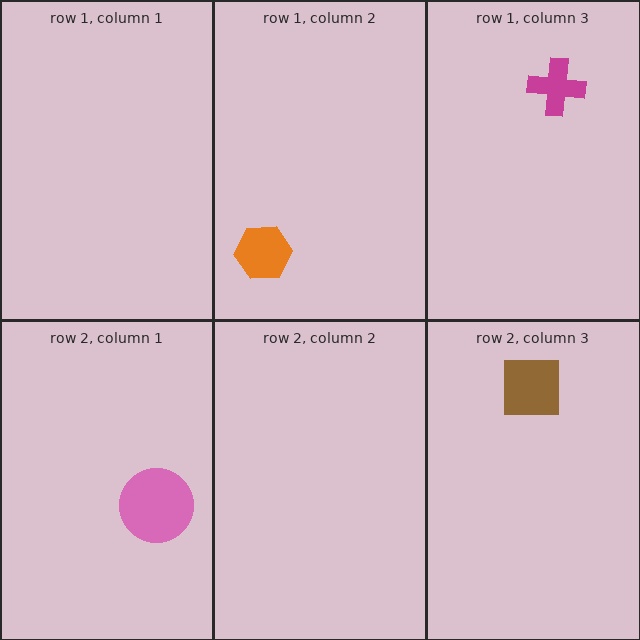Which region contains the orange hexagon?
The row 1, column 2 region.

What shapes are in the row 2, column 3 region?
The brown square.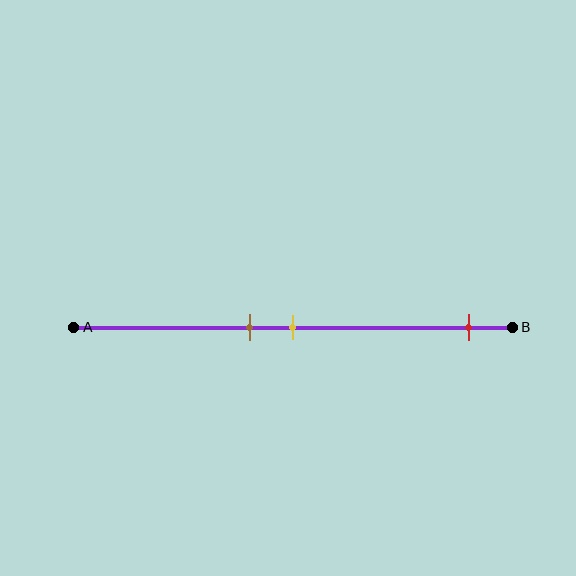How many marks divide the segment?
There are 3 marks dividing the segment.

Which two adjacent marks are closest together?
The brown and yellow marks are the closest adjacent pair.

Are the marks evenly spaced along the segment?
No, the marks are not evenly spaced.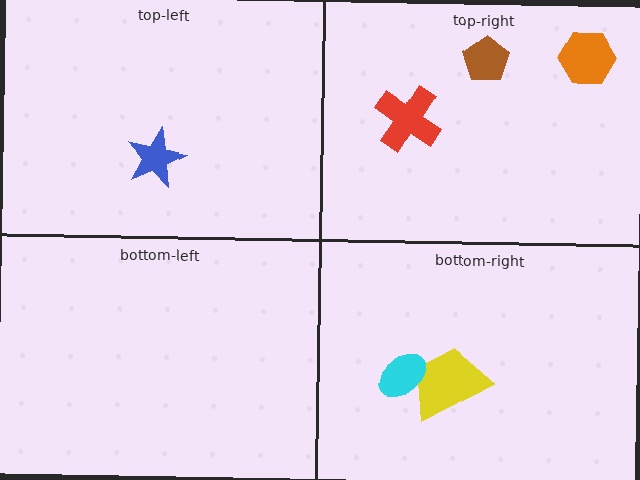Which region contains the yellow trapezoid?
The bottom-right region.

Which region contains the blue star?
The top-left region.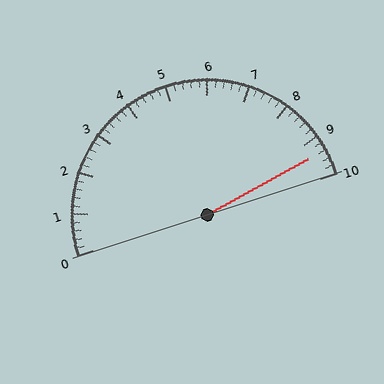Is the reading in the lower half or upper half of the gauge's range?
The reading is in the upper half of the range (0 to 10).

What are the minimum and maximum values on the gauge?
The gauge ranges from 0 to 10.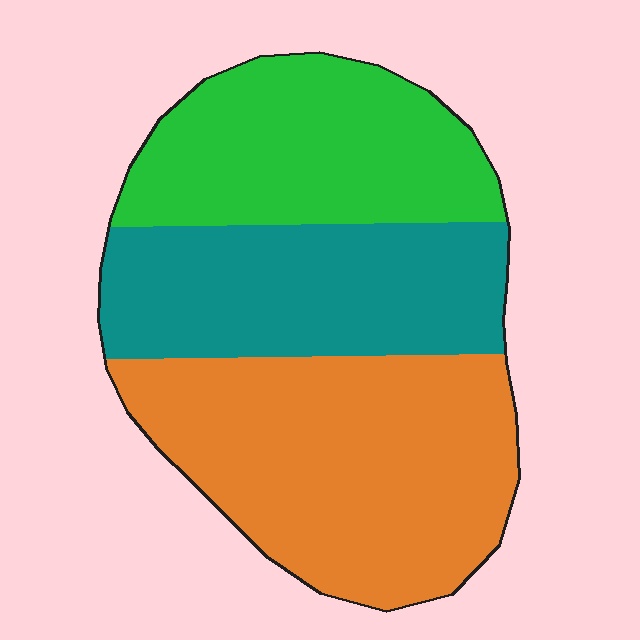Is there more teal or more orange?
Orange.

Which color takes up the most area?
Orange, at roughly 40%.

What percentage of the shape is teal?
Teal takes up about one third (1/3) of the shape.